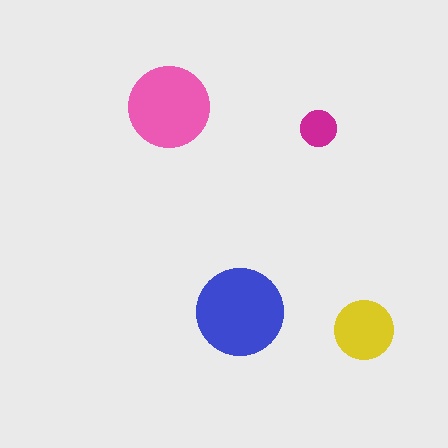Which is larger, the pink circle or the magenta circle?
The pink one.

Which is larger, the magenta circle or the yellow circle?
The yellow one.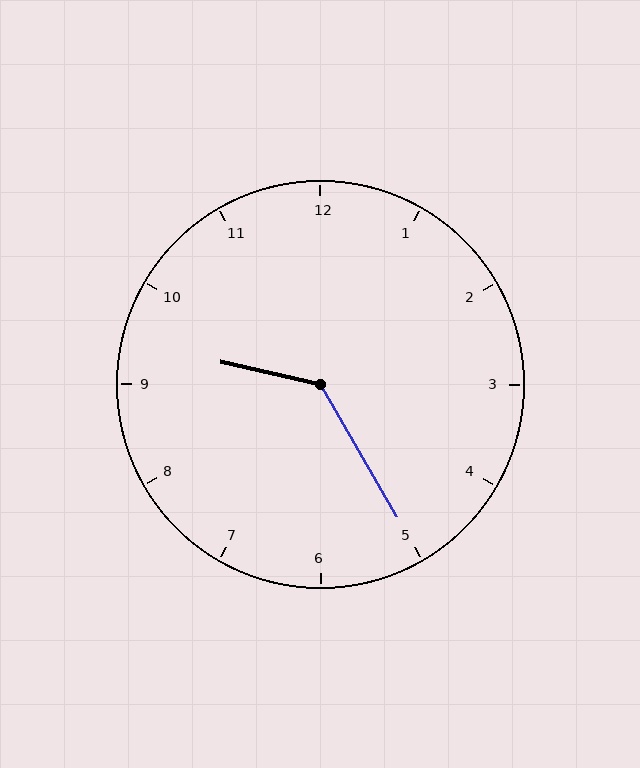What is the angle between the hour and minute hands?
Approximately 132 degrees.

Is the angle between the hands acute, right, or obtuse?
It is obtuse.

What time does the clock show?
9:25.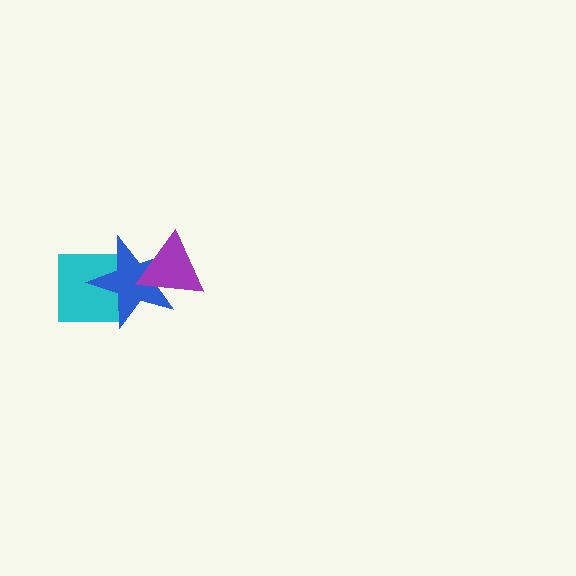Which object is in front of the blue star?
The purple triangle is in front of the blue star.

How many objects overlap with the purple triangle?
1 object overlaps with the purple triangle.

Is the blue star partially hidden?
Yes, it is partially covered by another shape.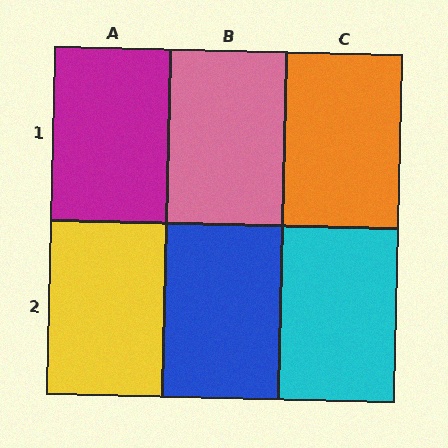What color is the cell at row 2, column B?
Blue.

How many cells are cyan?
1 cell is cyan.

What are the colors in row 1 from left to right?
Magenta, pink, orange.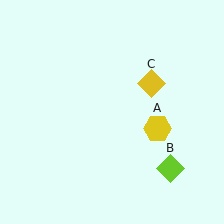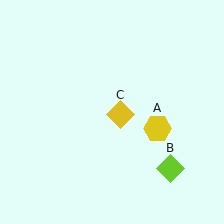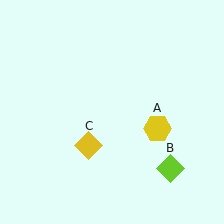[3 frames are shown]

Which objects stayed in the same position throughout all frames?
Yellow hexagon (object A) and lime diamond (object B) remained stationary.